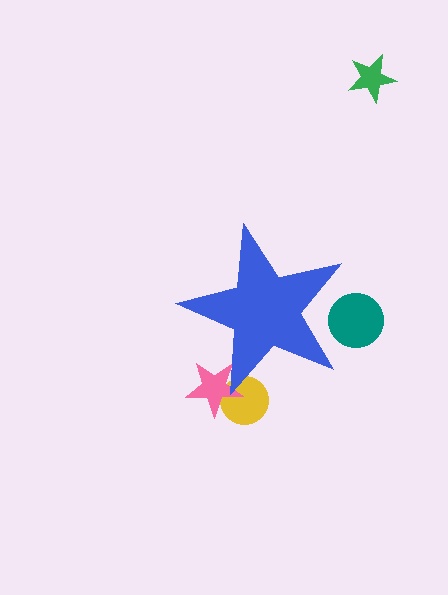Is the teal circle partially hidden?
Yes, the teal circle is partially hidden behind the blue star.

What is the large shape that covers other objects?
A blue star.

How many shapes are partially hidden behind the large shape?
3 shapes are partially hidden.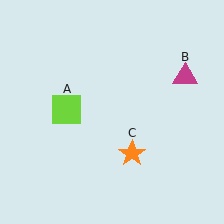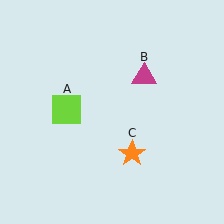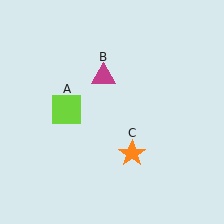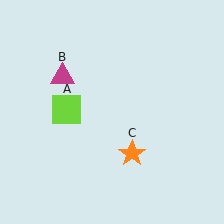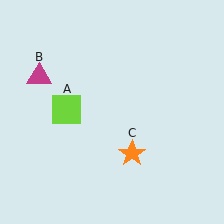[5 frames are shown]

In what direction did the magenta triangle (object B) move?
The magenta triangle (object B) moved left.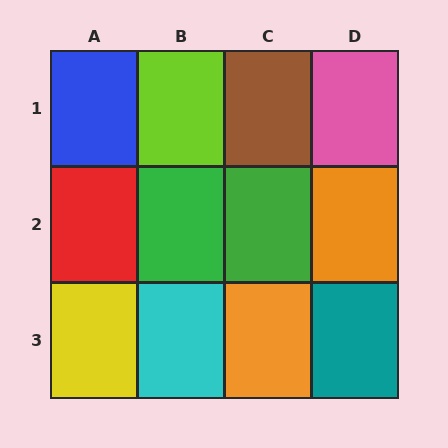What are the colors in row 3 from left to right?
Yellow, cyan, orange, teal.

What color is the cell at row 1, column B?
Lime.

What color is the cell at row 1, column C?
Brown.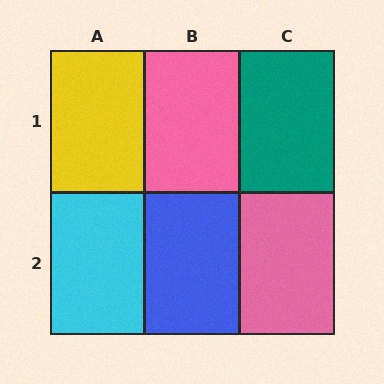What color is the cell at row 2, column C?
Pink.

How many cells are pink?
2 cells are pink.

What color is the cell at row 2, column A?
Cyan.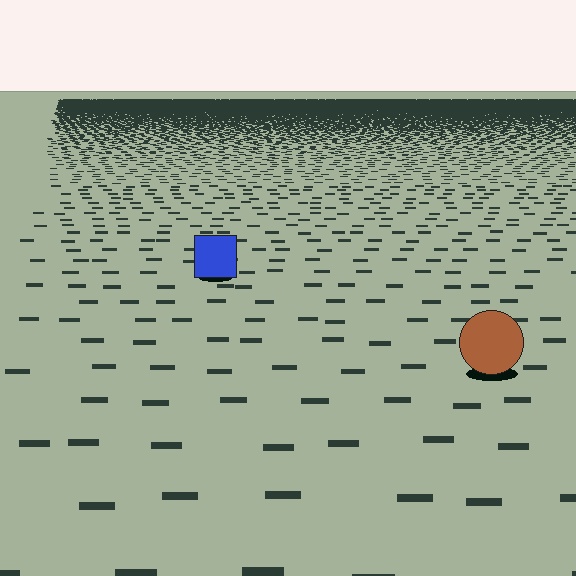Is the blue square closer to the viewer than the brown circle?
No. The brown circle is closer — you can tell from the texture gradient: the ground texture is coarser near it.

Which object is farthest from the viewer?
The blue square is farthest from the viewer. It appears smaller and the ground texture around it is denser.